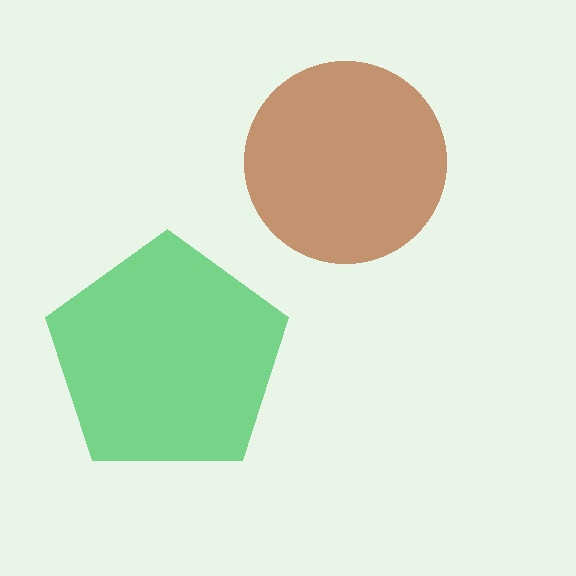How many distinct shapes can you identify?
There are 2 distinct shapes: a brown circle, a green pentagon.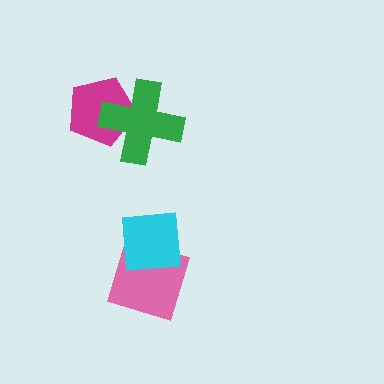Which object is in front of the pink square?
The cyan square is in front of the pink square.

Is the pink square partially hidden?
Yes, it is partially covered by another shape.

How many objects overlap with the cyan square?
1 object overlaps with the cyan square.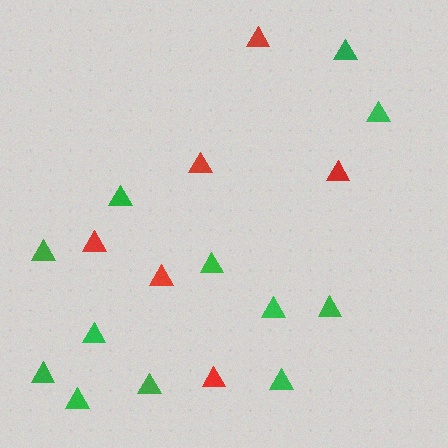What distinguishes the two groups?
There are 2 groups: one group of green triangles (12) and one group of red triangles (6).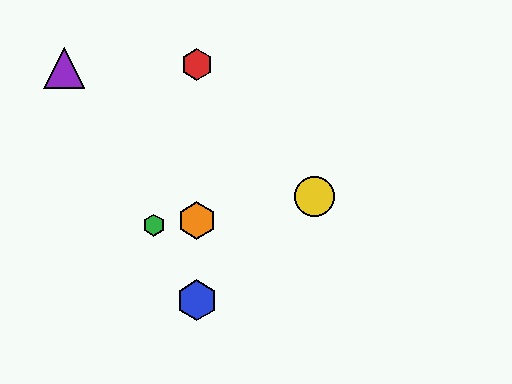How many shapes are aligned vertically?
3 shapes (the red hexagon, the blue hexagon, the orange hexagon) are aligned vertically.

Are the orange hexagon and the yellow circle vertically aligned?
No, the orange hexagon is at x≈197 and the yellow circle is at x≈315.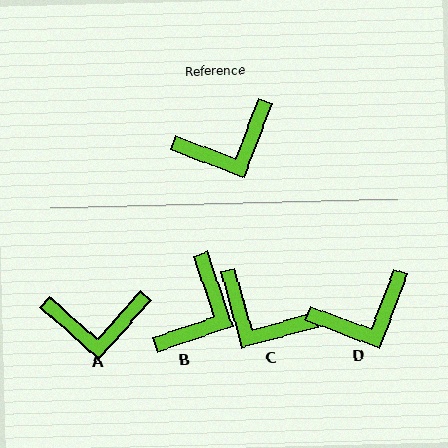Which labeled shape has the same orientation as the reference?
D.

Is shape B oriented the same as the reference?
No, it is off by about 39 degrees.